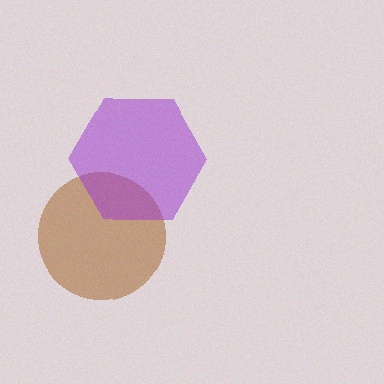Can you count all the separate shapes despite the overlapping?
Yes, there are 2 separate shapes.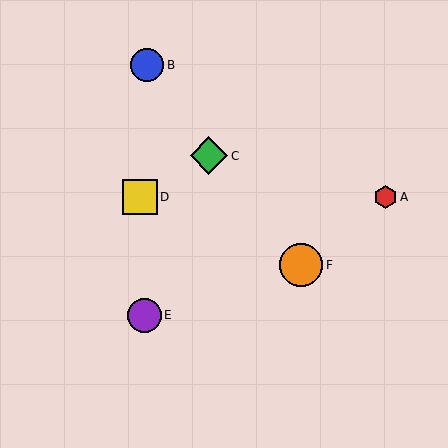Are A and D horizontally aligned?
Yes, both are at y≈197.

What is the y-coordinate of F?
Object F is at y≈265.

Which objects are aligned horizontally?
Objects A, D are aligned horizontally.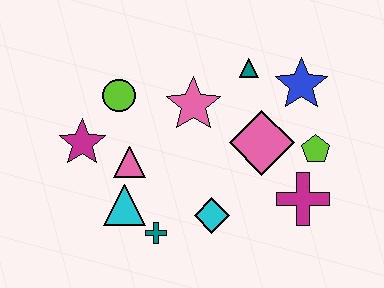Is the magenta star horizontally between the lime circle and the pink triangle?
No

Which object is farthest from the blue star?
The magenta star is farthest from the blue star.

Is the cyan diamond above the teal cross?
Yes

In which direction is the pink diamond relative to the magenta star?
The pink diamond is to the right of the magenta star.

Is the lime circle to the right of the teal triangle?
No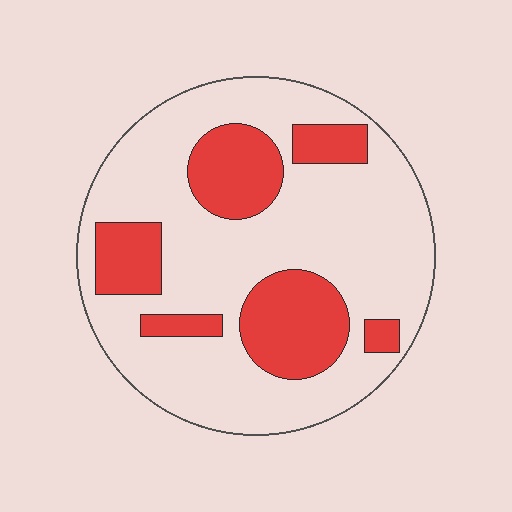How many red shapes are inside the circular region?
6.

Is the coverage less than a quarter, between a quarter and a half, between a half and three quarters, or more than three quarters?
Between a quarter and a half.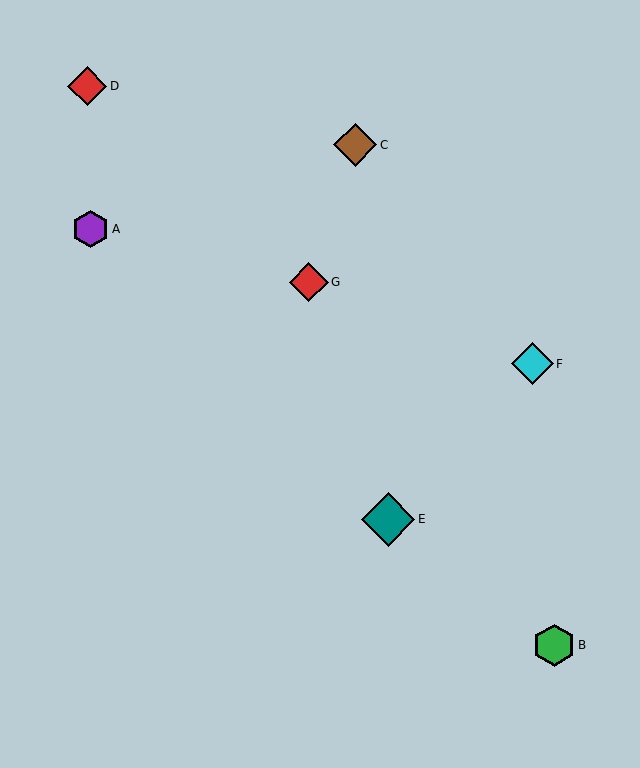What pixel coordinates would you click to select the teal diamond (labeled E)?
Click at (388, 519) to select the teal diamond E.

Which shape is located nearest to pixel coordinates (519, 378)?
The cyan diamond (labeled F) at (532, 364) is nearest to that location.